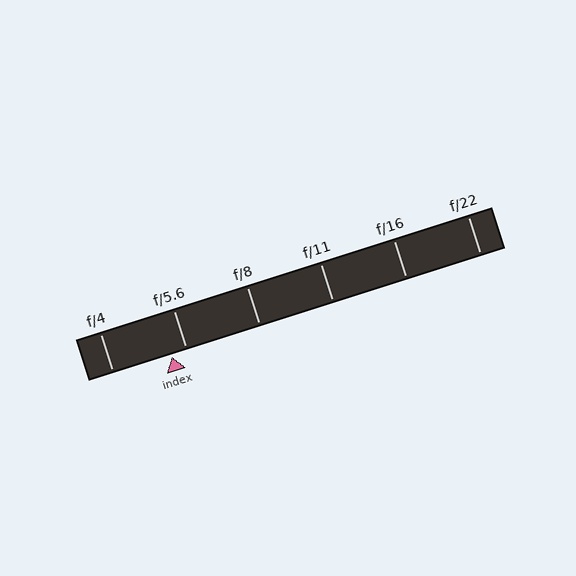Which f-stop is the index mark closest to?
The index mark is closest to f/5.6.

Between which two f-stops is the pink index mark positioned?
The index mark is between f/4 and f/5.6.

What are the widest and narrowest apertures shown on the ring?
The widest aperture shown is f/4 and the narrowest is f/22.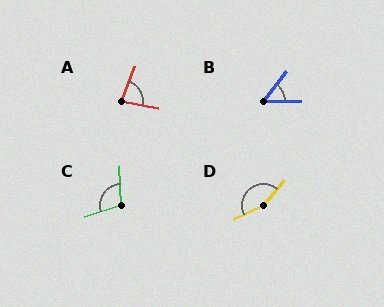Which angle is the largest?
D, at approximately 156 degrees.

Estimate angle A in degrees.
Approximately 80 degrees.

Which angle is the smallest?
B, at approximately 52 degrees.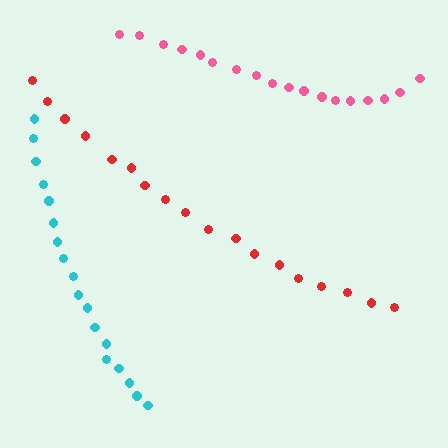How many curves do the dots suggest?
There are 3 distinct paths.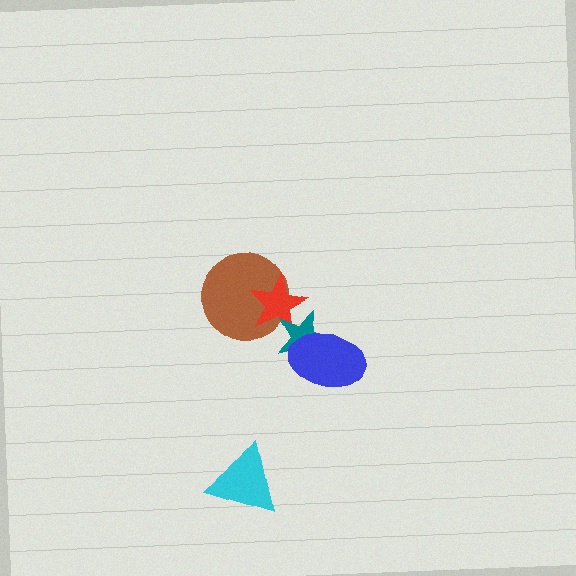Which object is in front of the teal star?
The blue ellipse is in front of the teal star.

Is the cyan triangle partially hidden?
No, no other shape covers it.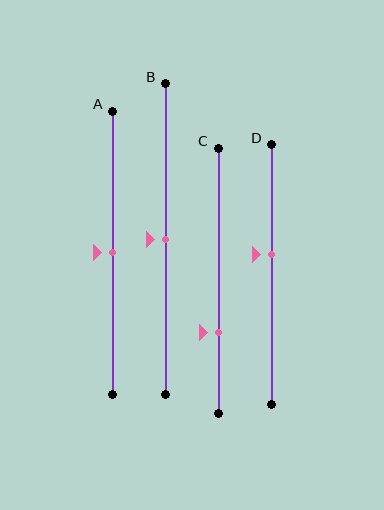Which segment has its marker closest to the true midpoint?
Segment A has its marker closest to the true midpoint.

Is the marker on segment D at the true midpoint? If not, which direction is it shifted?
No, the marker on segment D is shifted upward by about 8% of the segment length.